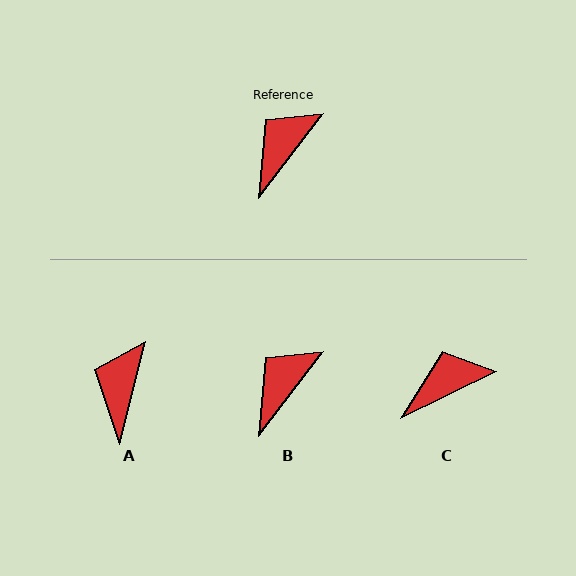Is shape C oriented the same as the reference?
No, it is off by about 27 degrees.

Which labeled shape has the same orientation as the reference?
B.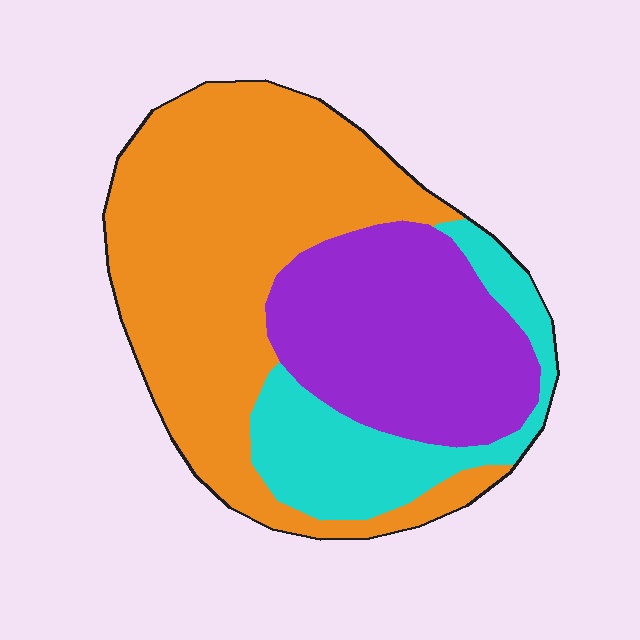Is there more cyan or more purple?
Purple.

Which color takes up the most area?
Orange, at roughly 50%.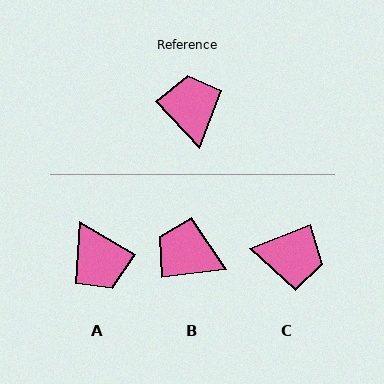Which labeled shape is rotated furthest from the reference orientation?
A, about 163 degrees away.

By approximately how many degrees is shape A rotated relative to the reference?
Approximately 163 degrees clockwise.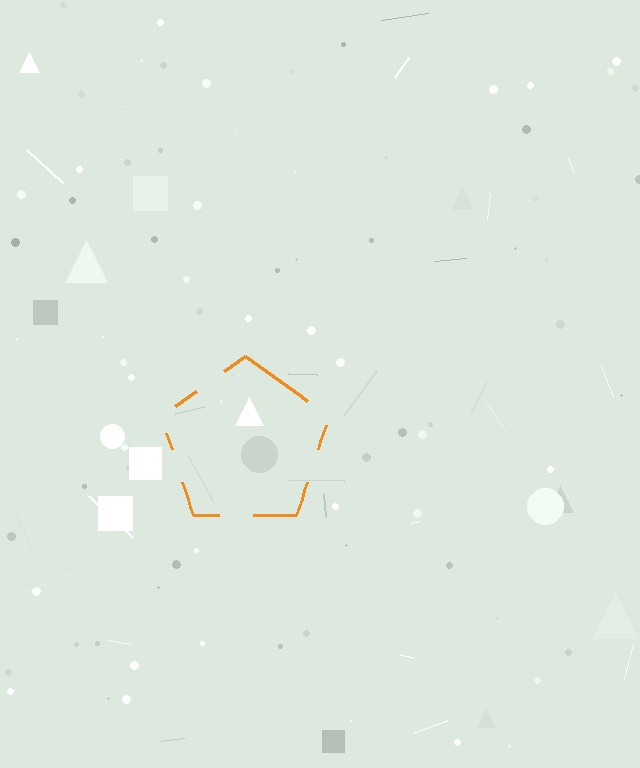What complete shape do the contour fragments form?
The contour fragments form a pentagon.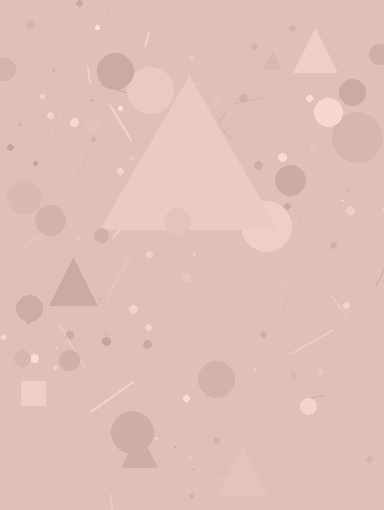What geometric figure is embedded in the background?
A triangle is embedded in the background.